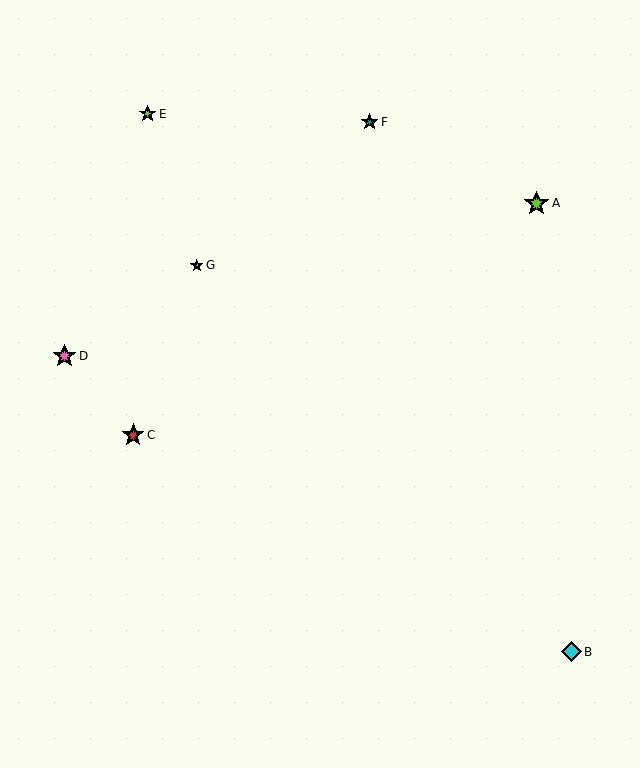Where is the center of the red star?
The center of the red star is at (133, 435).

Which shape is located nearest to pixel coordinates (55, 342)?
The pink star (labeled D) at (64, 356) is nearest to that location.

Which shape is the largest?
The lime star (labeled A) is the largest.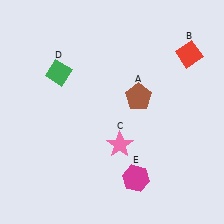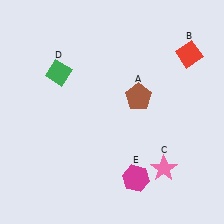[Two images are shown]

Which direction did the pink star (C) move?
The pink star (C) moved right.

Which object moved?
The pink star (C) moved right.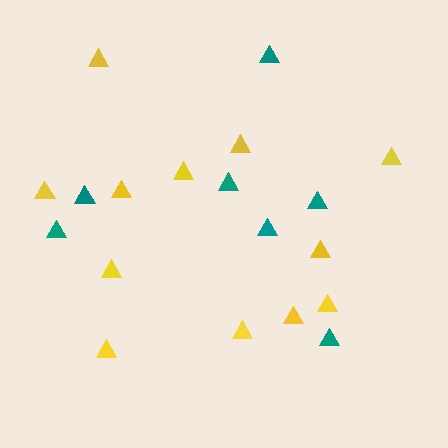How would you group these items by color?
There are 2 groups: one group of yellow triangles (12) and one group of teal triangles (7).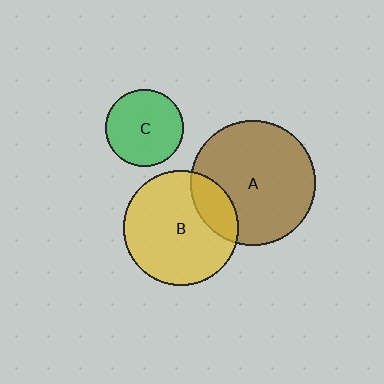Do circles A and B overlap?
Yes.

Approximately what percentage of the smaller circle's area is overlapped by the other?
Approximately 20%.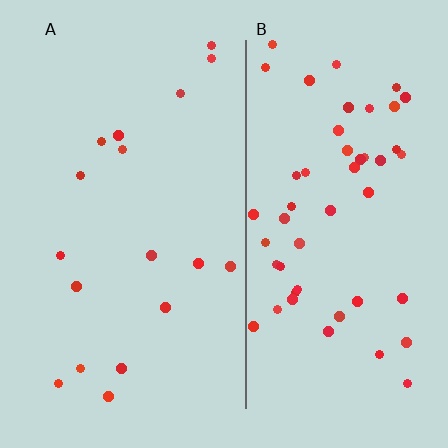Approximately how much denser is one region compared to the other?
Approximately 3.0× — region B over region A.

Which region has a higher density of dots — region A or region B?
B (the right).